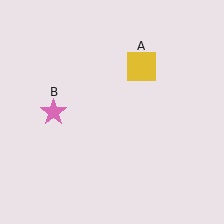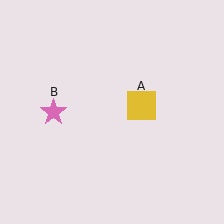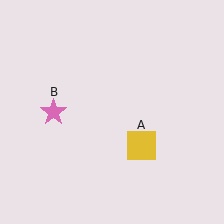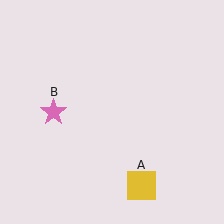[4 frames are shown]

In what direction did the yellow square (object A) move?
The yellow square (object A) moved down.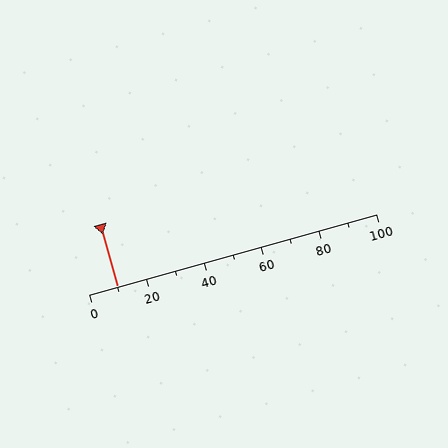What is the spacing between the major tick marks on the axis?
The major ticks are spaced 20 apart.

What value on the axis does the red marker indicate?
The marker indicates approximately 10.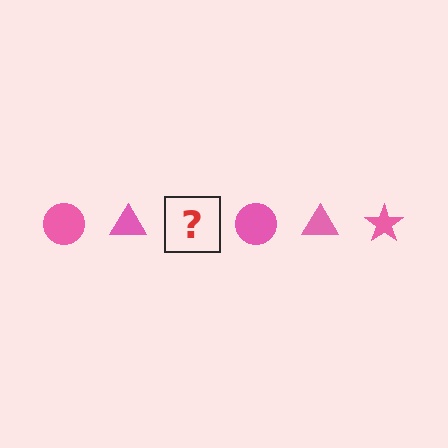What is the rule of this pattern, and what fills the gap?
The rule is that the pattern cycles through circle, triangle, star shapes in pink. The gap should be filled with a pink star.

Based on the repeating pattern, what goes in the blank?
The blank should be a pink star.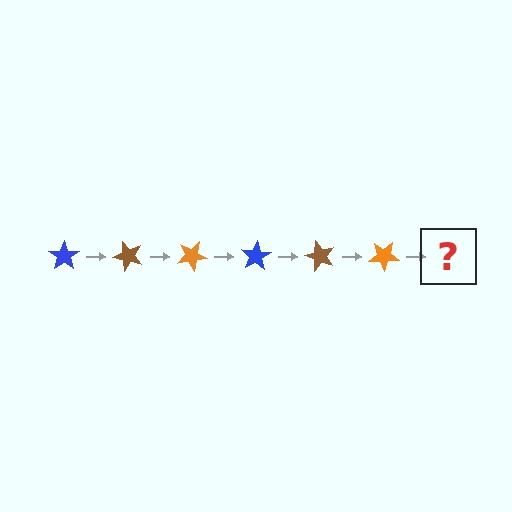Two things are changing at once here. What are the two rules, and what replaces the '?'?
The two rules are that it rotates 50 degrees each step and the color cycles through blue, brown, and orange. The '?' should be a blue star, rotated 300 degrees from the start.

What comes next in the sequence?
The next element should be a blue star, rotated 300 degrees from the start.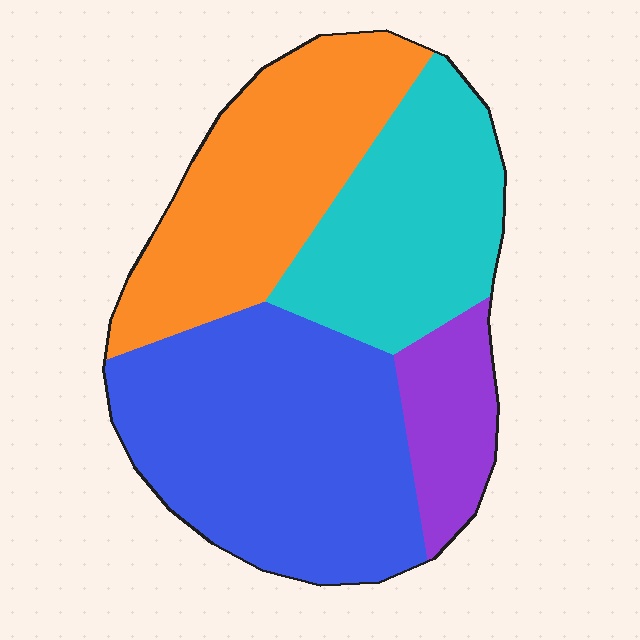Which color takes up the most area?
Blue, at roughly 40%.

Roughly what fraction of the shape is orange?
Orange covers roughly 25% of the shape.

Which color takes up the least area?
Purple, at roughly 10%.